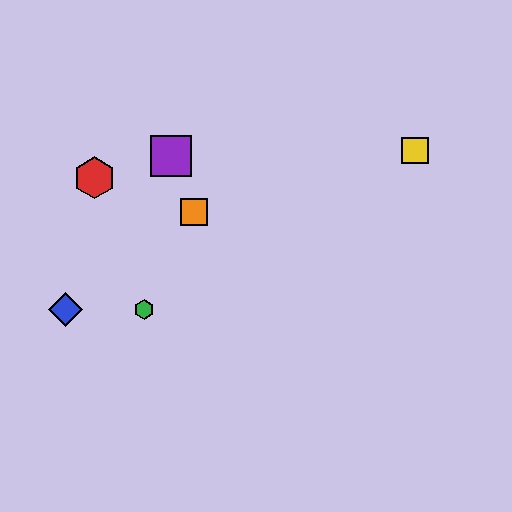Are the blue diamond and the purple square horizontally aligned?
No, the blue diamond is at y≈310 and the purple square is at y≈156.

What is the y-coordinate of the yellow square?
The yellow square is at y≈151.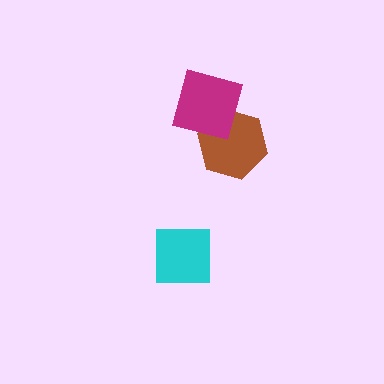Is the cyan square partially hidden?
No, no other shape covers it.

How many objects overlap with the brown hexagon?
1 object overlaps with the brown hexagon.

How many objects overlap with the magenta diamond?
1 object overlaps with the magenta diamond.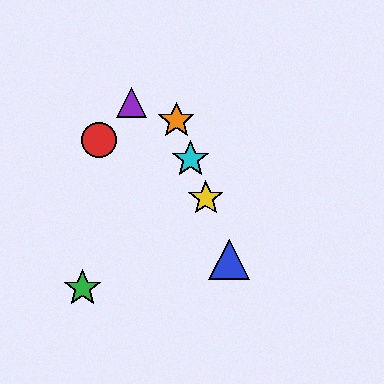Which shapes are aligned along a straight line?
The blue triangle, the yellow star, the orange star, the cyan star are aligned along a straight line.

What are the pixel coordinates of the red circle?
The red circle is at (99, 140).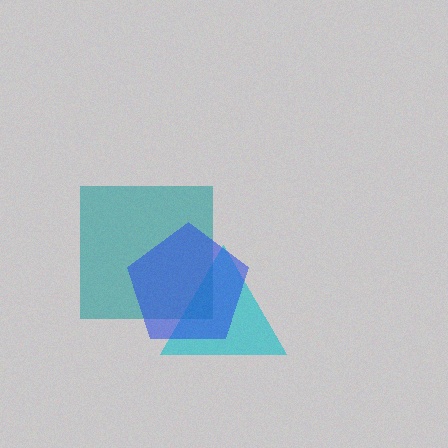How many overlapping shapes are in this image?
There are 3 overlapping shapes in the image.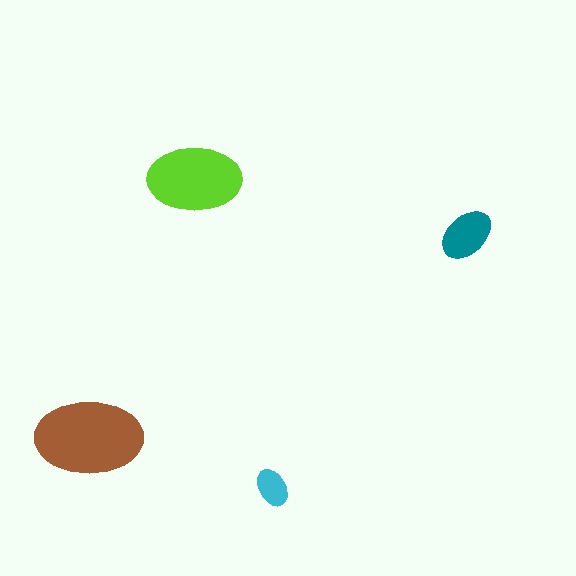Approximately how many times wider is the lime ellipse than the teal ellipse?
About 1.5 times wider.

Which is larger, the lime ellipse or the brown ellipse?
The brown one.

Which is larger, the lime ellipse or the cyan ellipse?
The lime one.